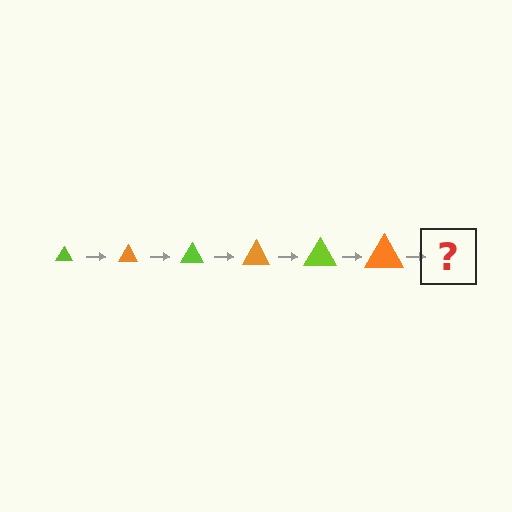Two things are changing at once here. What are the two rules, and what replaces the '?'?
The two rules are that the triangle grows larger each step and the color cycles through lime and orange. The '?' should be a lime triangle, larger than the previous one.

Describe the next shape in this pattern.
It should be a lime triangle, larger than the previous one.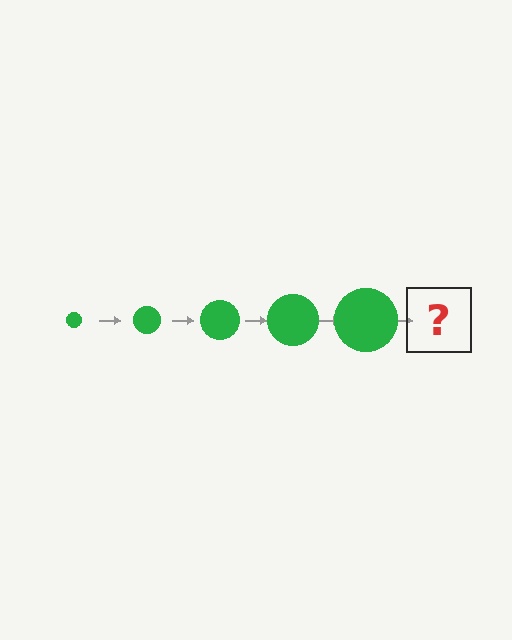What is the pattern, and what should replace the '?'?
The pattern is that the circle gets progressively larger each step. The '?' should be a green circle, larger than the previous one.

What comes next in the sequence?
The next element should be a green circle, larger than the previous one.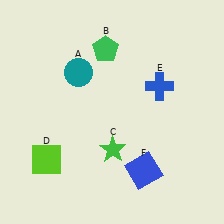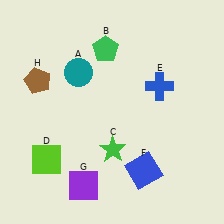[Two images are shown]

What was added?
A purple square (G), a brown pentagon (H) were added in Image 2.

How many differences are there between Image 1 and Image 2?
There are 2 differences between the two images.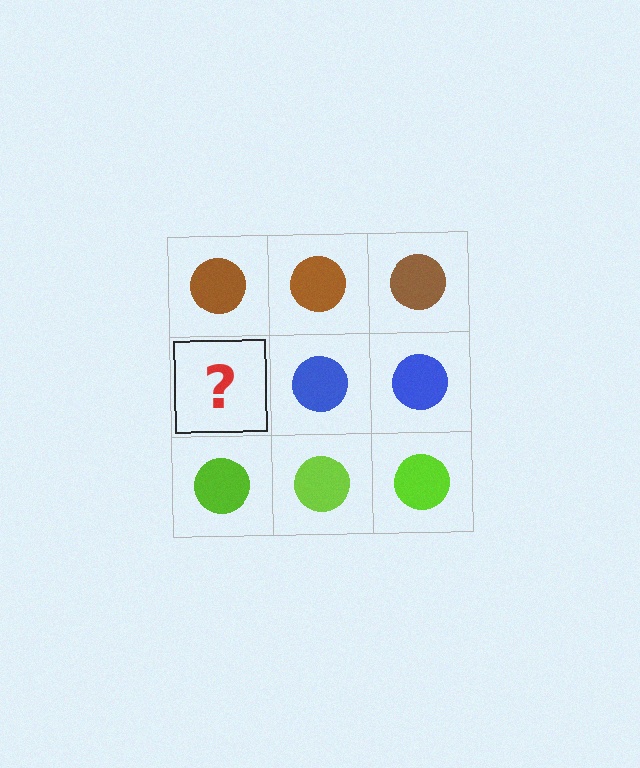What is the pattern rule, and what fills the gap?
The rule is that each row has a consistent color. The gap should be filled with a blue circle.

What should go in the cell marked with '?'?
The missing cell should contain a blue circle.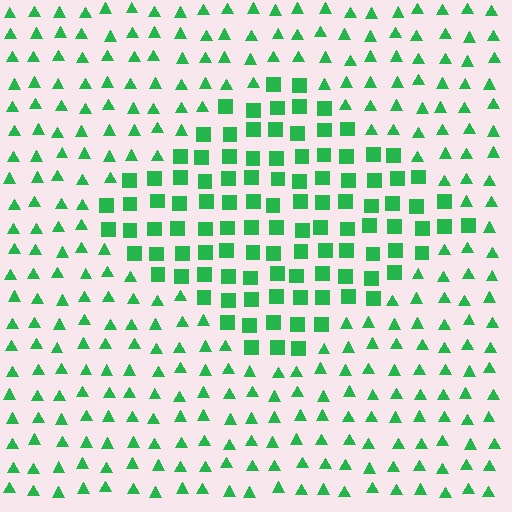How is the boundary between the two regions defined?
The boundary is defined by a change in element shape: squares inside vs. triangles outside. All elements share the same color and spacing.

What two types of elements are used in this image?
The image uses squares inside the diamond region and triangles outside it.